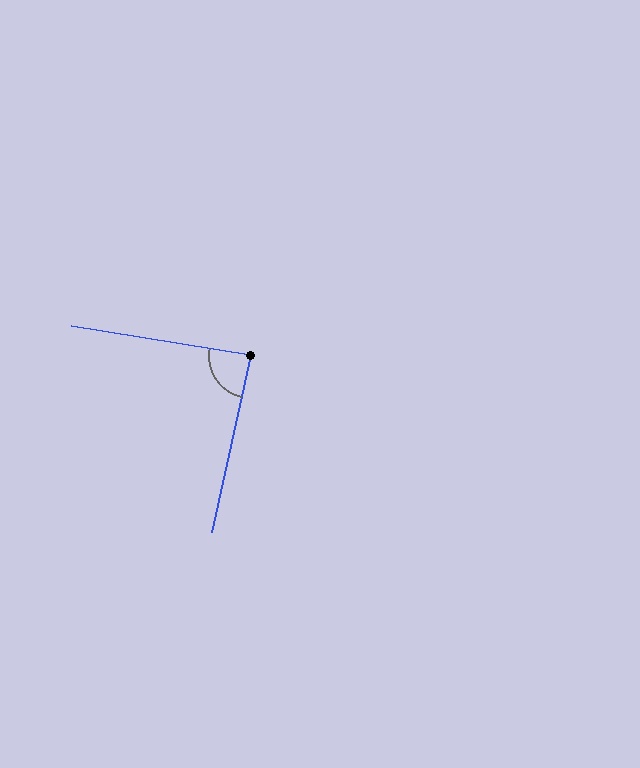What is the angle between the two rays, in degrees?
Approximately 87 degrees.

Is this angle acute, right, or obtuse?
It is approximately a right angle.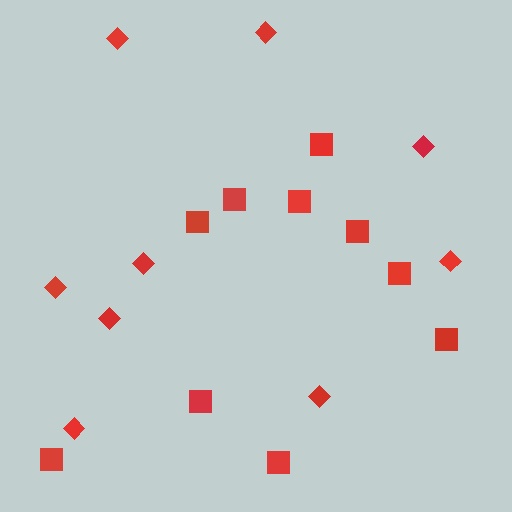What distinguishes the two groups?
There are 2 groups: one group of squares (10) and one group of diamonds (9).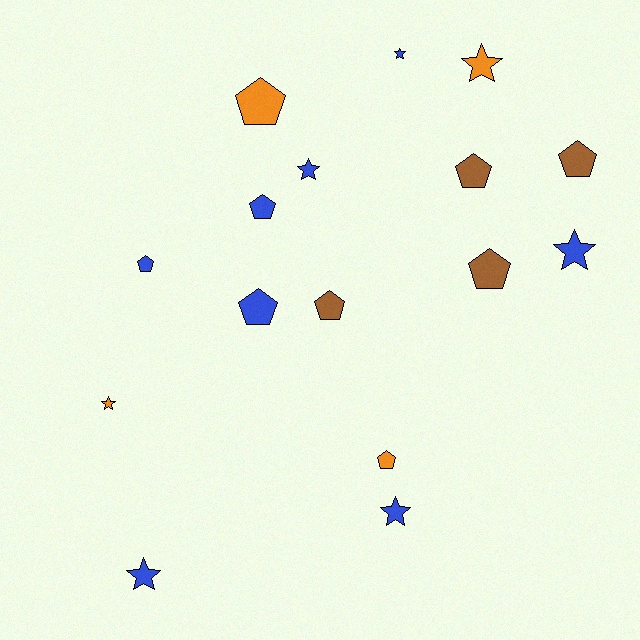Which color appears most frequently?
Blue, with 8 objects.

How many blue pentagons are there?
There are 3 blue pentagons.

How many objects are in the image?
There are 16 objects.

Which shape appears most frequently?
Pentagon, with 9 objects.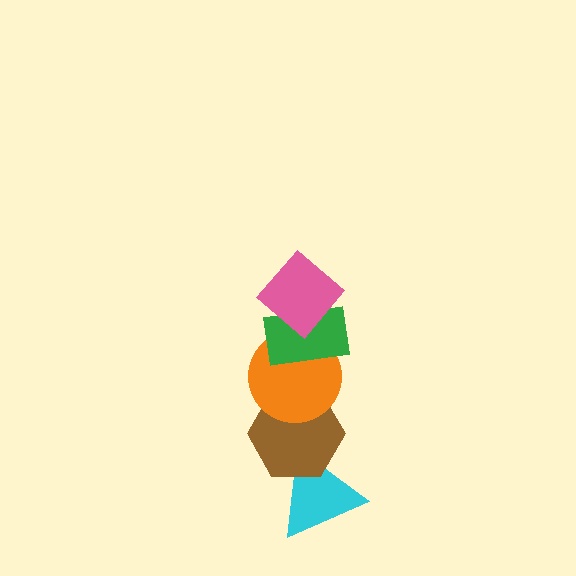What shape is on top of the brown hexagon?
The orange circle is on top of the brown hexagon.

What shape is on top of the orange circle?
The green rectangle is on top of the orange circle.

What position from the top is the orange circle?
The orange circle is 3rd from the top.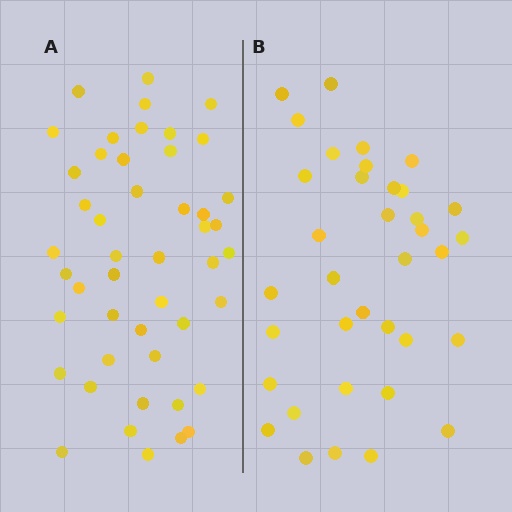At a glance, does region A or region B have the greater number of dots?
Region A (the left region) has more dots.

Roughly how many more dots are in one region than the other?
Region A has roughly 12 or so more dots than region B.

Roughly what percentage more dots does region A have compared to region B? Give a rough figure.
About 30% more.